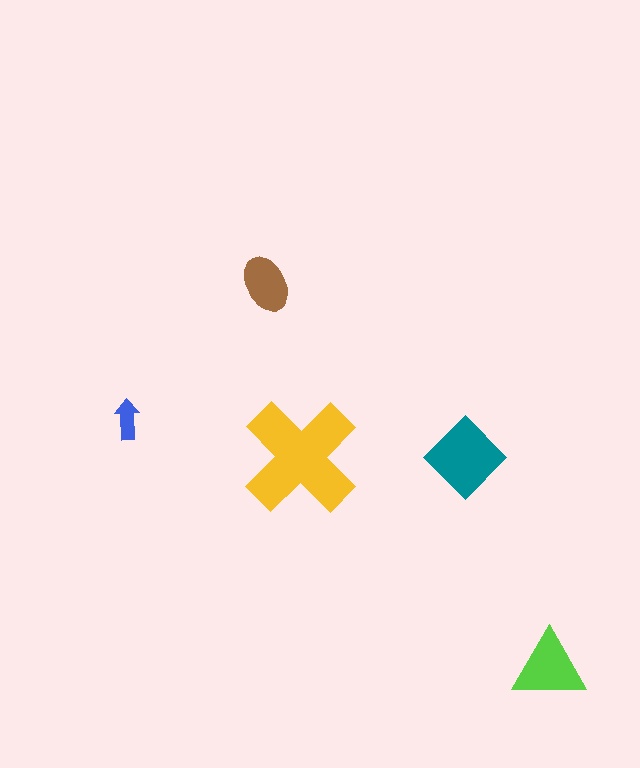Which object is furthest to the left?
The blue arrow is leftmost.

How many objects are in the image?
There are 5 objects in the image.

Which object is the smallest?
The blue arrow.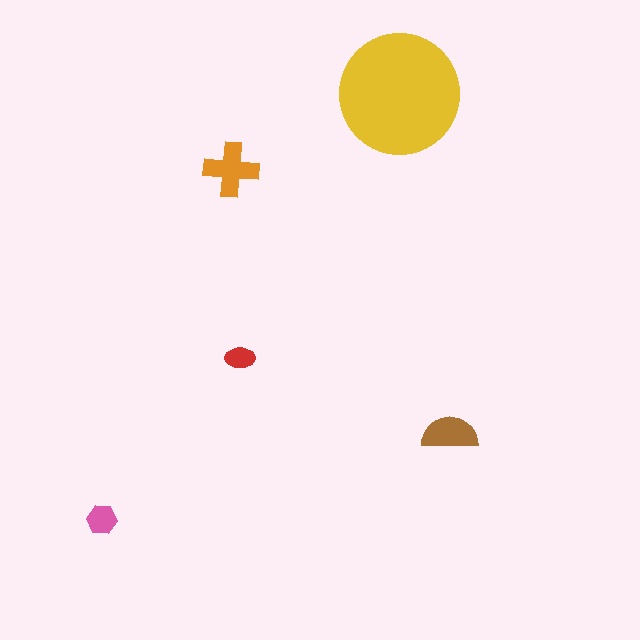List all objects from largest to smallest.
The yellow circle, the orange cross, the brown semicircle, the pink hexagon, the red ellipse.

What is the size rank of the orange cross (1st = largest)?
2nd.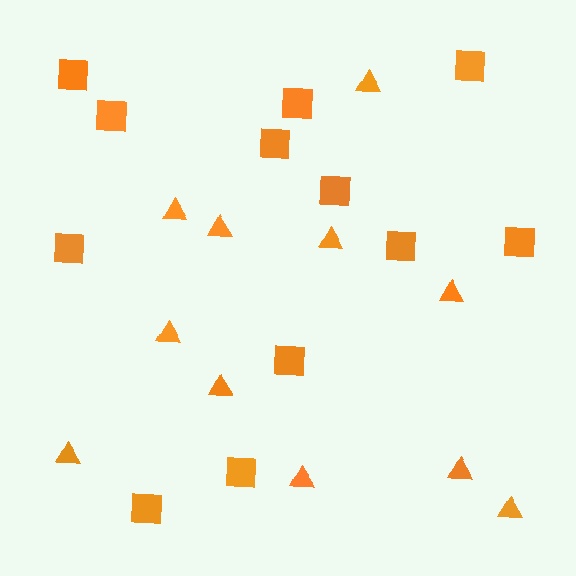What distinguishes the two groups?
There are 2 groups: one group of triangles (11) and one group of squares (12).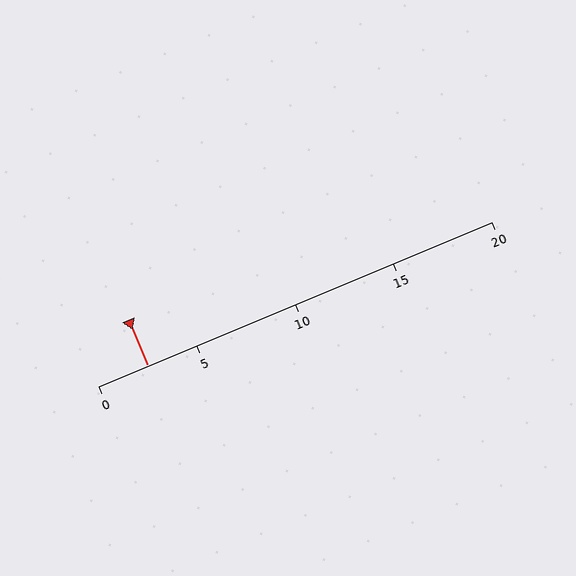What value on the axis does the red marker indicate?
The marker indicates approximately 2.5.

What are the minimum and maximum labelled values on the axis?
The axis runs from 0 to 20.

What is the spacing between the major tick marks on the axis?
The major ticks are spaced 5 apart.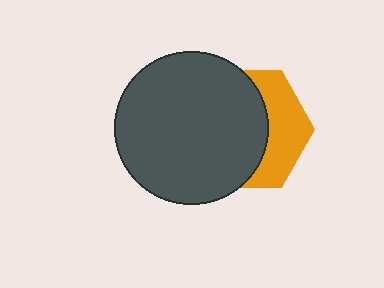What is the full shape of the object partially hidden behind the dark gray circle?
The partially hidden object is an orange hexagon.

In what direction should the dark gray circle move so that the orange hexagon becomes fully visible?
The dark gray circle should move left. That is the shortest direction to clear the overlap and leave the orange hexagon fully visible.